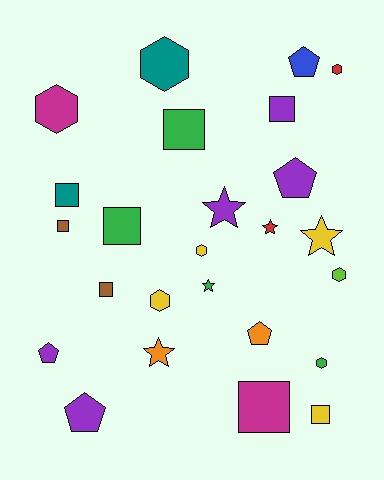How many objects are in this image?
There are 25 objects.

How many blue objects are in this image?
There is 1 blue object.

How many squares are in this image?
There are 8 squares.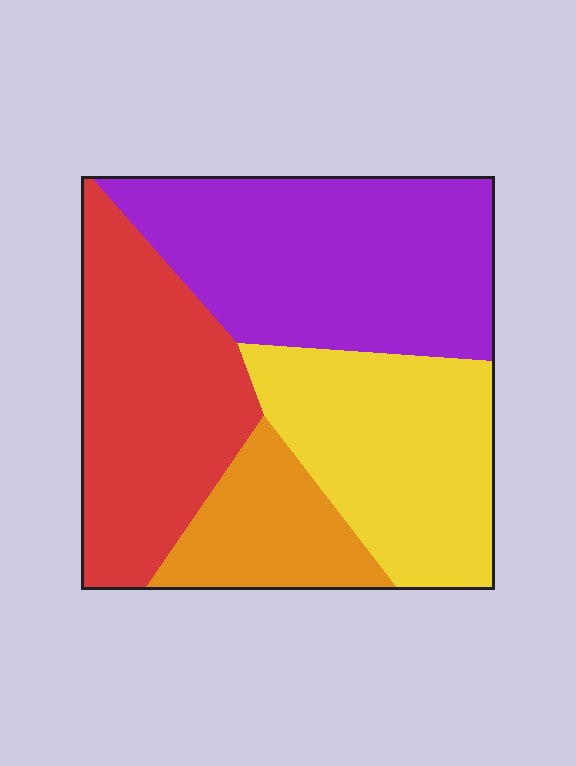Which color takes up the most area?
Purple, at roughly 35%.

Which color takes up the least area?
Orange, at roughly 15%.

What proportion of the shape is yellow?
Yellow takes up about one quarter (1/4) of the shape.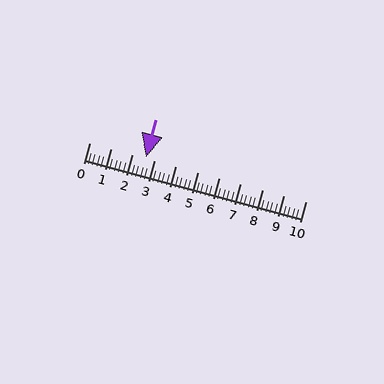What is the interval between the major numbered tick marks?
The major tick marks are spaced 1 units apart.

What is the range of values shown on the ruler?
The ruler shows values from 0 to 10.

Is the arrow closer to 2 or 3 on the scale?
The arrow is closer to 3.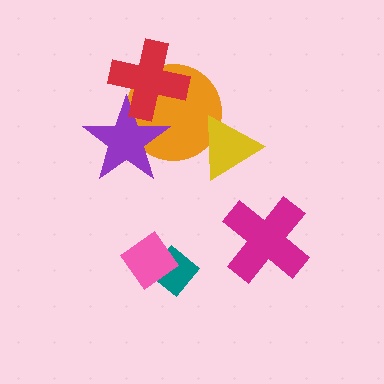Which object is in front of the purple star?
The red cross is in front of the purple star.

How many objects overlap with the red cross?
2 objects overlap with the red cross.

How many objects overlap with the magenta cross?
0 objects overlap with the magenta cross.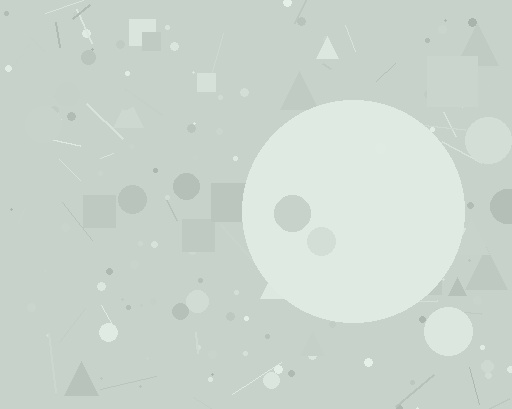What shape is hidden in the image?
A circle is hidden in the image.